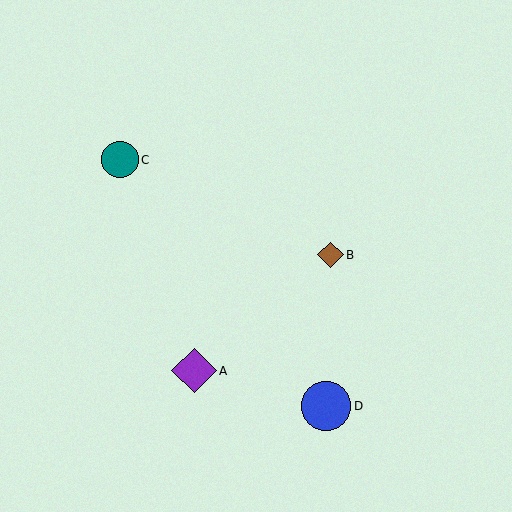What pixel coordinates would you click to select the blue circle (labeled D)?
Click at (326, 406) to select the blue circle D.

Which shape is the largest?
The blue circle (labeled D) is the largest.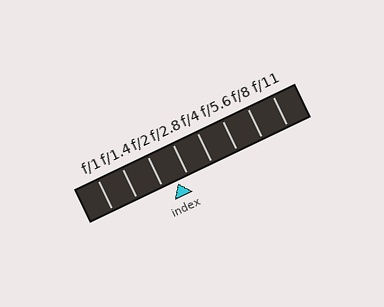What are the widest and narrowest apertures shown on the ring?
The widest aperture shown is f/1 and the narrowest is f/11.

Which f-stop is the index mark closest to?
The index mark is closest to f/2.8.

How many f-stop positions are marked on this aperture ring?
There are 8 f-stop positions marked.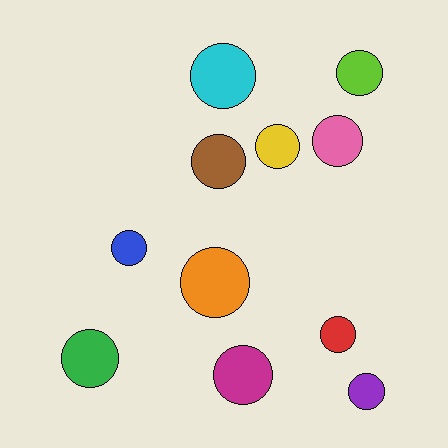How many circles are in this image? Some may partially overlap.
There are 11 circles.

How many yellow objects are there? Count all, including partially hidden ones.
There is 1 yellow object.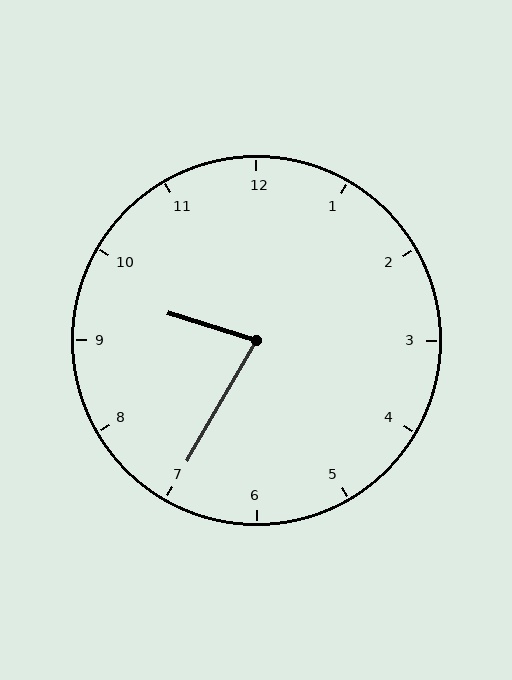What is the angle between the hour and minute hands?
Approximately 78 degrees.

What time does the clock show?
9:35.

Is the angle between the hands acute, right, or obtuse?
It is acute.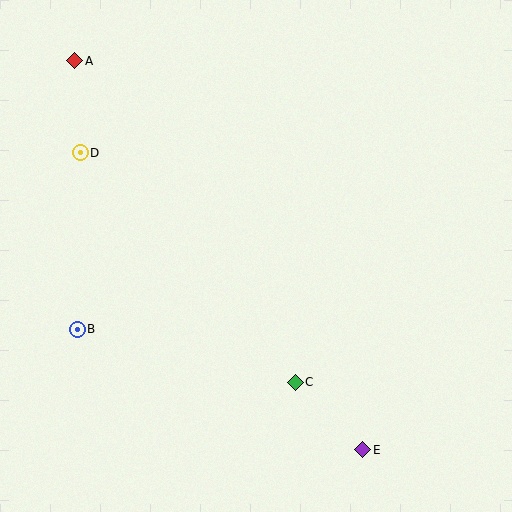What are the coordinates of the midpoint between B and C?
The midpoint between B and C is at (186, 356).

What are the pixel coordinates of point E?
Point E is at (363, 450).